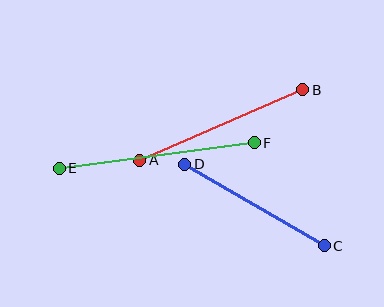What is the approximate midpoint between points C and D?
The midpoint is at approximately (255, 205) pixels.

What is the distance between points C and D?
The distance is approximately 162 pixels.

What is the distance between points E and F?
The distance is approximately 197 pixels.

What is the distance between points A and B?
The distance is approximately 178 pixels.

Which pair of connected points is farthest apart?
Points E and F are farthest apart.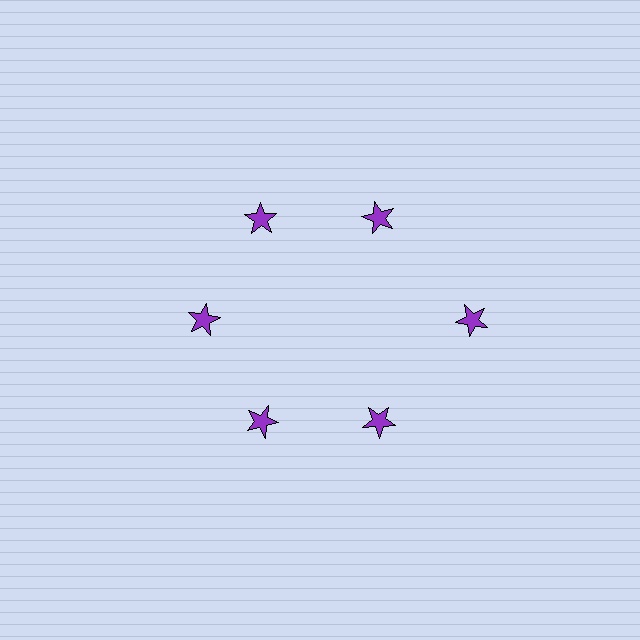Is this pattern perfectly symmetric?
No. The 6 purple stars are arranged in a ring, but one element near the 3 o'clock position is pushed outward from the center, breaking the 6-fold rotational symmetry.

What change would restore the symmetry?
The symmetry would be restored by moving it inward, back onto the ring so that all 6 stars sit at equal angles and equal distance from the center.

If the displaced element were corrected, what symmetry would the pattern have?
It would have 6-fold rotational symmetry — the pattern would map onto itself every 60 degrees.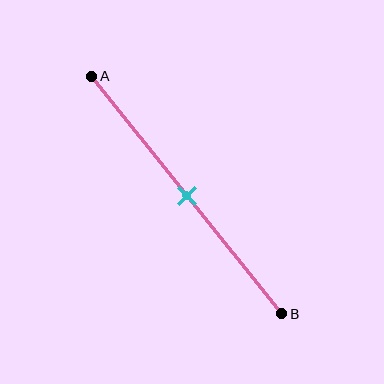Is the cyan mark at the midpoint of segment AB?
Yes, the mark is approximately at the midpoint.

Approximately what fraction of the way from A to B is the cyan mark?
The cyan mark is approximately 50% of the way from A to B.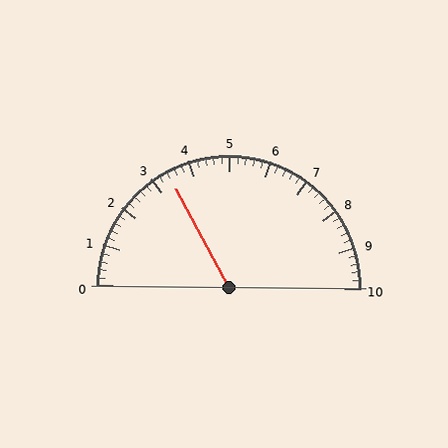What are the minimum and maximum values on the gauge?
The gauge ranges from 0 to 10.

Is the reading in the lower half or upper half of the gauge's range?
The reading is in the lower half of the range (0 to 10).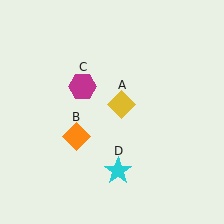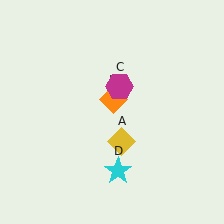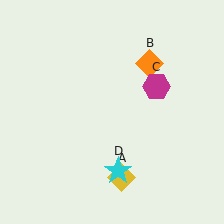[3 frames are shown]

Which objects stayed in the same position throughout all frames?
Cyan star (object D) remained stationary.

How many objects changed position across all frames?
3 objects changed position: yellow diamond (object A), orange diamond (object B), magenta hexagon (object C).